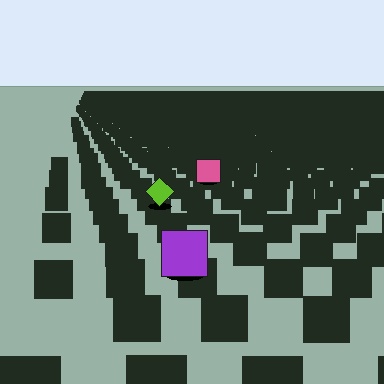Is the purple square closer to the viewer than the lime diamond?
Yes. The purple square is closer — you can tell from the texture gradient: the ground texture is coarser near it.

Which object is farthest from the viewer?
The pink square is farthest from the viewer. It appears smaller and the ground texture around it is denser.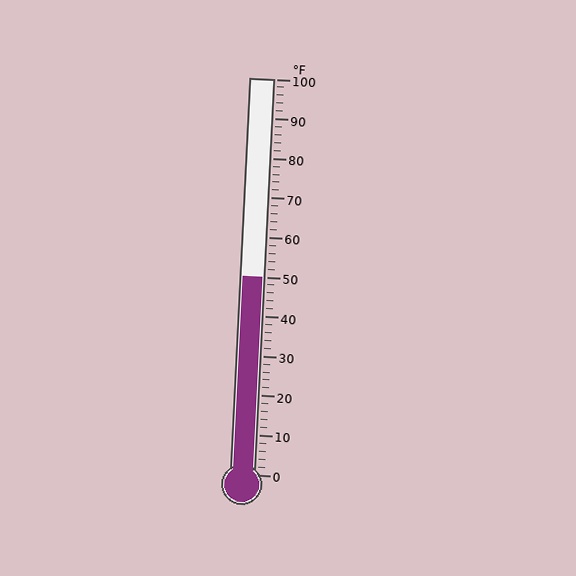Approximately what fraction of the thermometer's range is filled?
The thermometer is filled to approximately 50% of its range.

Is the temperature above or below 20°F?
The temperature is above 20°F.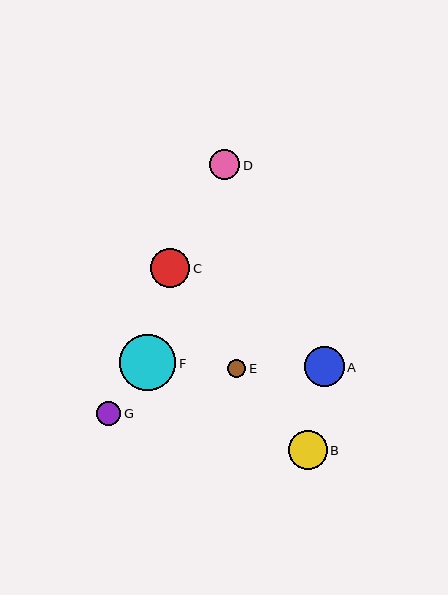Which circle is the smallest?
Circle E is the smallest with a size of approximately 18 pixels.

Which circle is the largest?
Circle F is the largest with a size of approximately 57 pixels.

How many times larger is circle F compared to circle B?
Circle F is approximately 1.5 times the size of circle B.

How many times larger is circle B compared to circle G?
Circle B is approximately 1.6 times the size of circle G.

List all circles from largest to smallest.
From largest to smallest: F, A, C, B, D, G, E.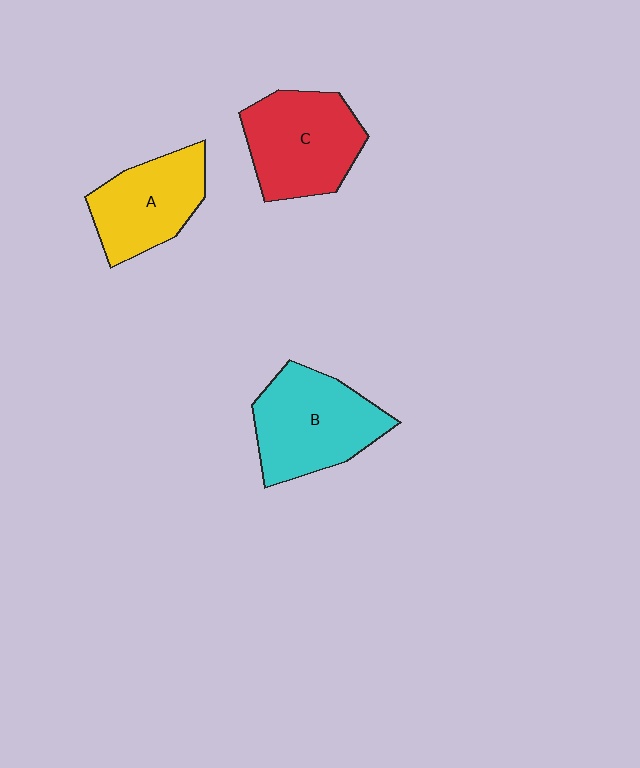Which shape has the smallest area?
Shape A (yellow).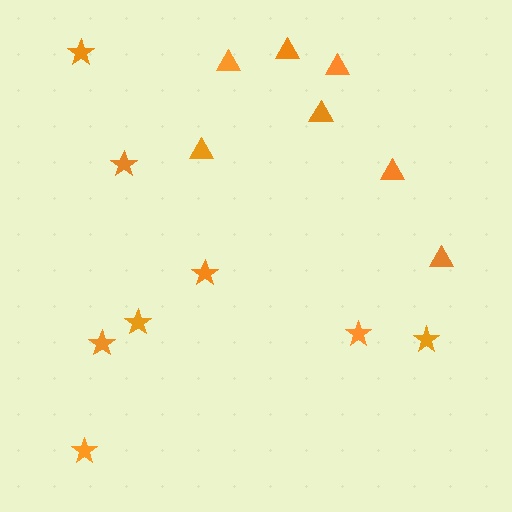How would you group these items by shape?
There are 2 groups: one group of triangles (7) and one group of stars (8).